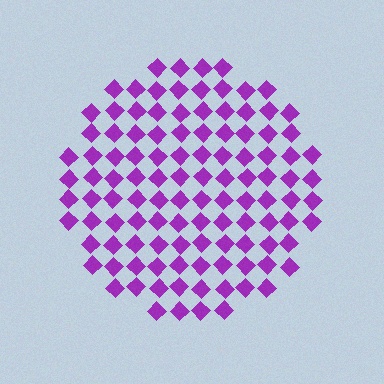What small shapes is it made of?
It is made of small diamonds.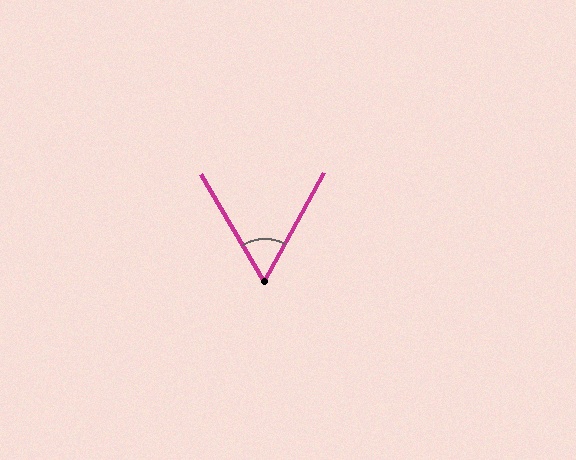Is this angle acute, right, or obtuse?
It is acute.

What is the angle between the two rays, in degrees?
Approximately 59 degrees.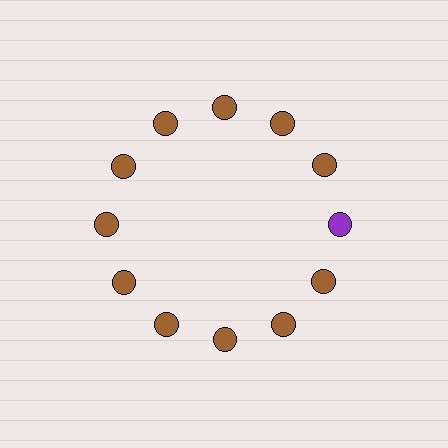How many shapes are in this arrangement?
There are 12 shapes arranged in a ring pattern.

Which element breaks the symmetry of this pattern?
The purple circle at roughly the 3 o'clock position breaks the symmetry. All other shapes are brown circles.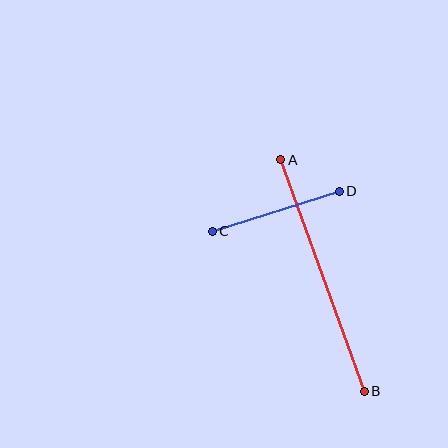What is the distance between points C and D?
The distance is approximately 133 pixels.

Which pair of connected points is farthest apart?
Points A and B are farthest apart.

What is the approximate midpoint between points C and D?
The midpoint is at approximately (276, 211) pixels.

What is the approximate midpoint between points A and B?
The midpoint is at approximately (322, 276) pixels.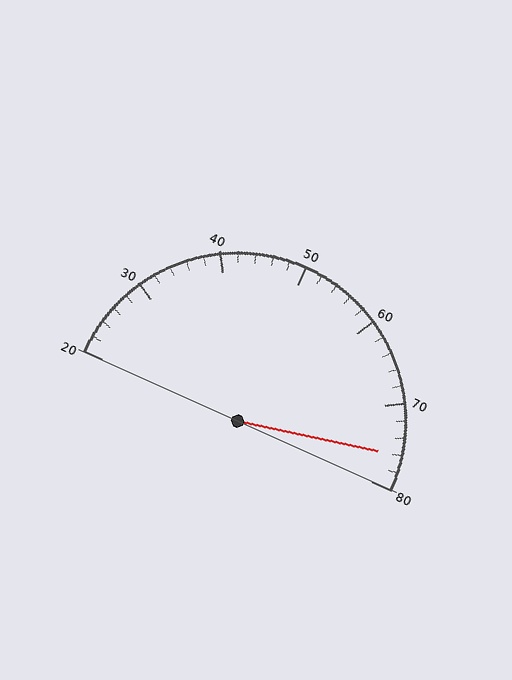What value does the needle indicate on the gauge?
The needle indicates approximately 76.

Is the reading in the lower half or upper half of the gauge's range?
The reading is in the upper half of the range (20 to 80).